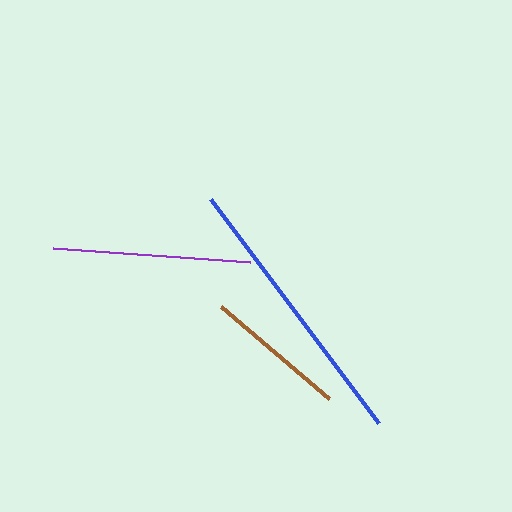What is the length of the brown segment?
The brown segment is approximately 142 pixels long.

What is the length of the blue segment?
The blue segment is approximately 280 pixels long.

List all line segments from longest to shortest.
From longest to shortest: blue, purple, brown.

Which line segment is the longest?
The blue line is the longest at approximately 280 pixels.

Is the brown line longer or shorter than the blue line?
The blue line is longer than the brown line.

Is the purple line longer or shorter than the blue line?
The blue line is longer than the purple line.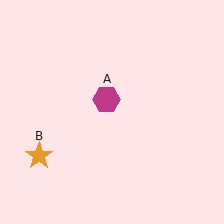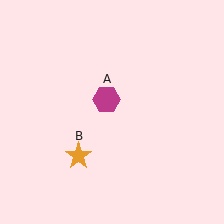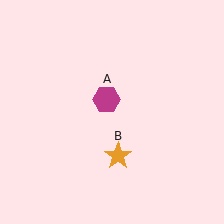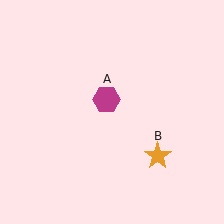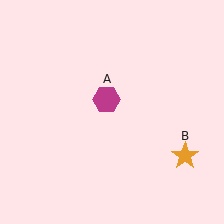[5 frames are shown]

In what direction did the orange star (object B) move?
The orange star (object B) moved right.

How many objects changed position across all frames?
1 object changed position: orange star (object B).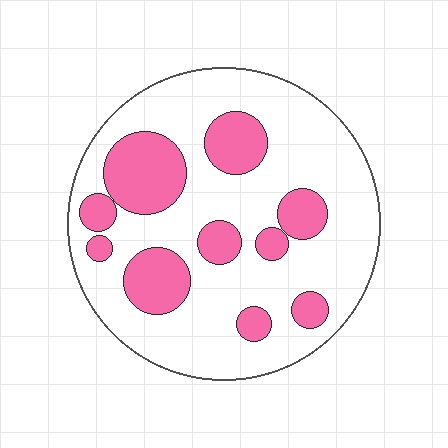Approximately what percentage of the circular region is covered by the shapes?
Approximately 25%.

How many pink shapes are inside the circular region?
10.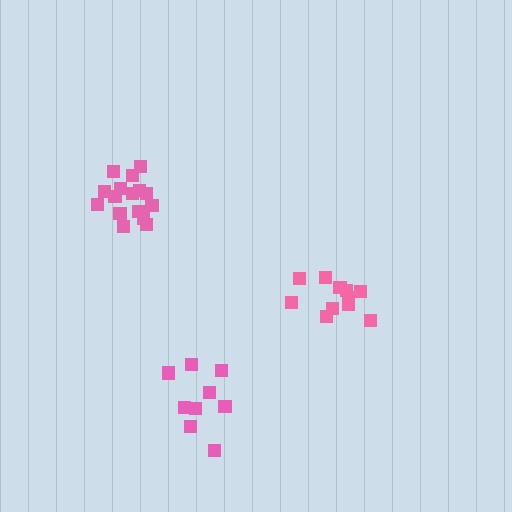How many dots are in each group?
Group 1: 11 dots, Group 2: 16 dots, Group 3: 10 dots (37 total).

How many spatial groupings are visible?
There are 3 spatial groupings.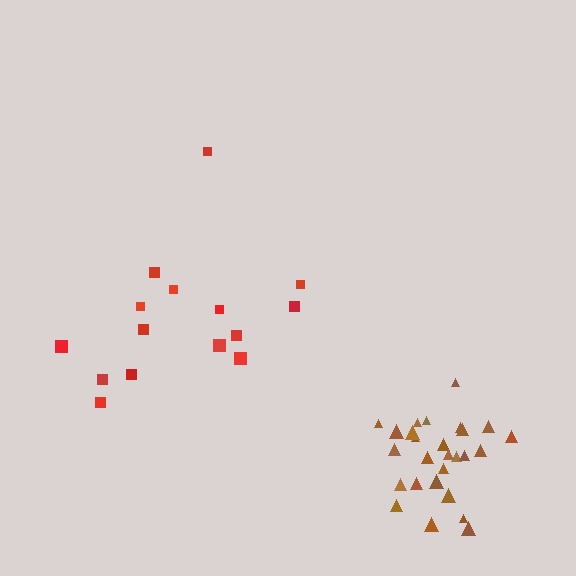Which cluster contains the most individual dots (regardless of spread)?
Brown (28).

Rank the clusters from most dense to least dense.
brown, red.